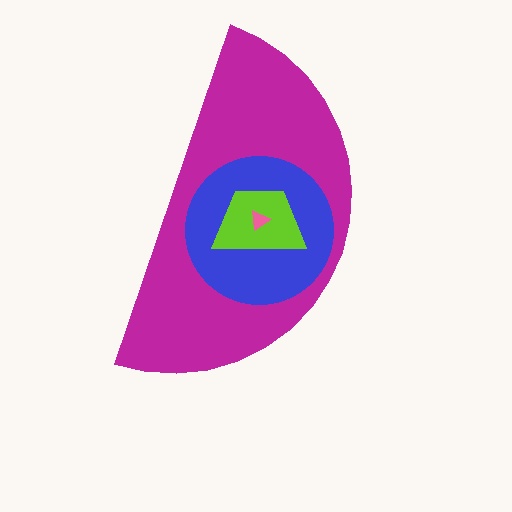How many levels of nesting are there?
4.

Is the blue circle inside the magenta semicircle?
Yes.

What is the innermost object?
The pink triangle.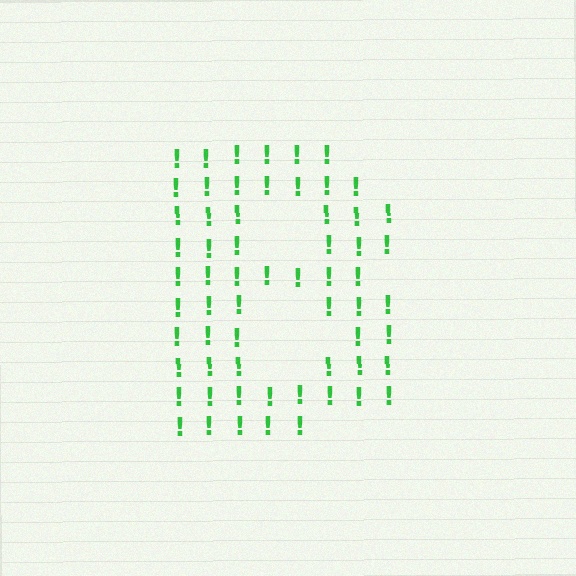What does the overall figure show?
The overall figure shows the letter B.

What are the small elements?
The small elements are exclamation marks.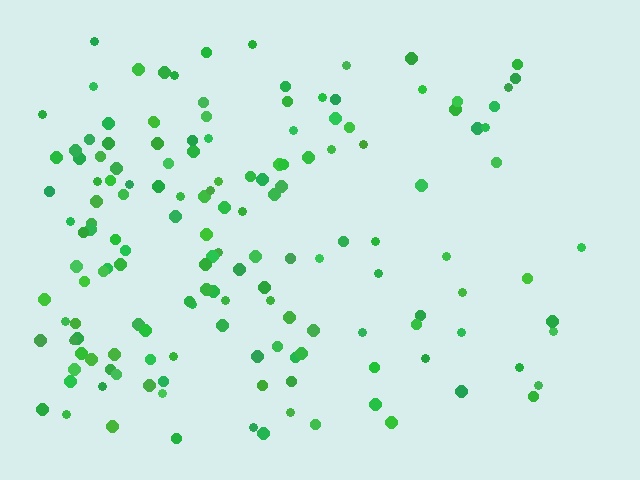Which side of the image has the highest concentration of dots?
The left.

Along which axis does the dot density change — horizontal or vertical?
Horizontal.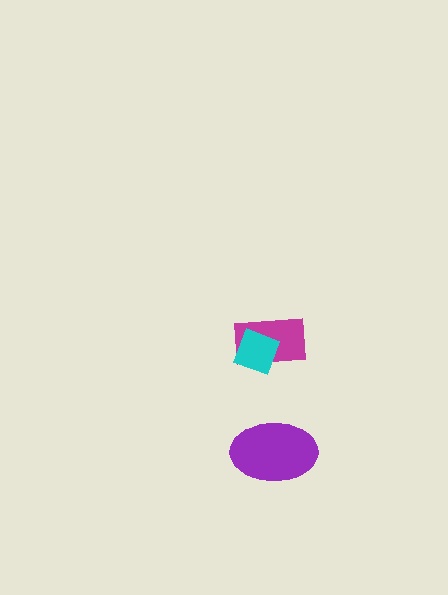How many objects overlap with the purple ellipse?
0 objects overlap with the purple ellipse.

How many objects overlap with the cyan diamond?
1 object overlaps with the cyan diamond.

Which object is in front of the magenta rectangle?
The cyan diamond is in front of the magenta rectangle.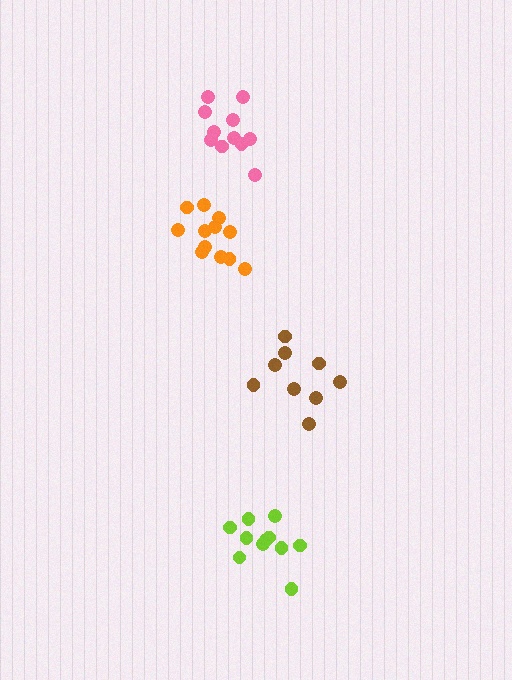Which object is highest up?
The pink cluster is topmost.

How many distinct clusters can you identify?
There are 4 distinct clusters.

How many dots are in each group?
Group 1: 12 dots, Group 2: 9 dots, Group 3: 11 dots, Group 4: 11 dots (43 total).